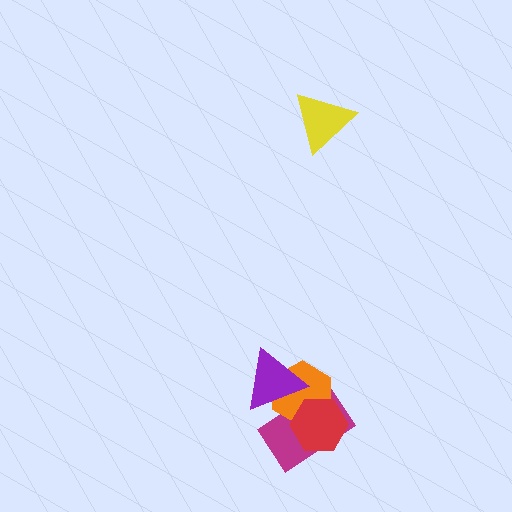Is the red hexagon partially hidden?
No, no other shape covers it.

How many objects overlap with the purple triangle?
2 objects overlap with the purple triangle.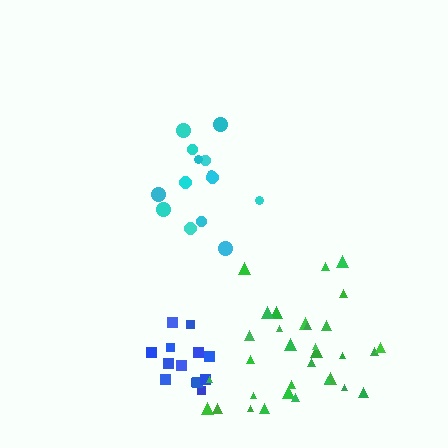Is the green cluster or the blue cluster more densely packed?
Blue.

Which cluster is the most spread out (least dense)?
Green.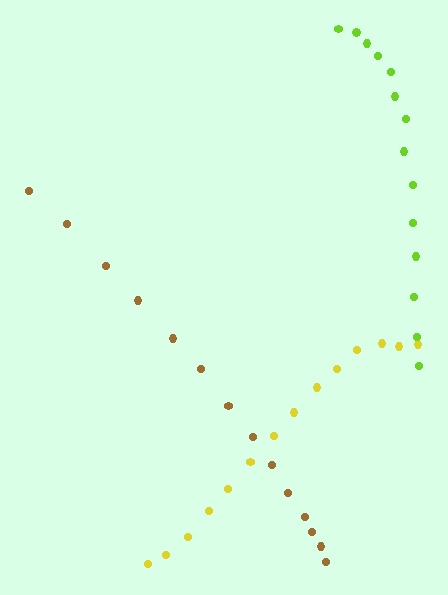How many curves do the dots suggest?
There are 3 distinct paths.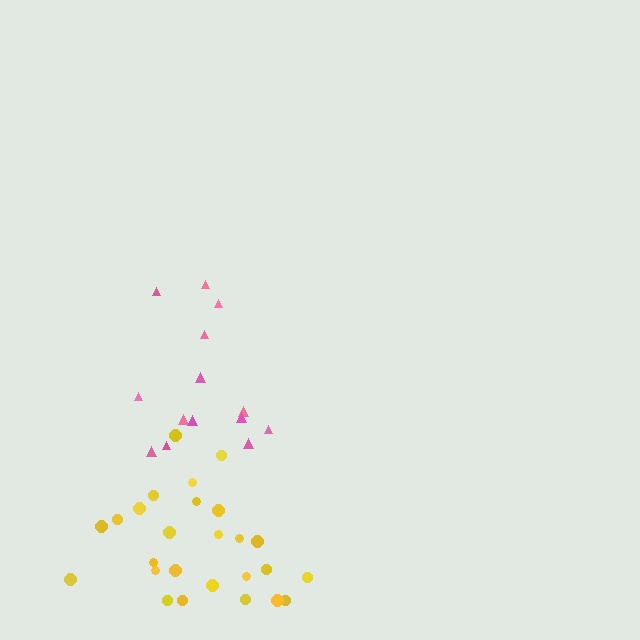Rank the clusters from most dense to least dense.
yellow, pink.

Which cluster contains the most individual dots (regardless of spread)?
Yellow (26).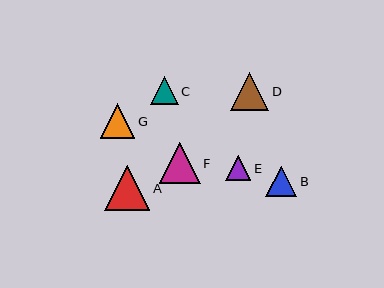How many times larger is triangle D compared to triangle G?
Triangle D is approximately 1.1 times the size of triangle G.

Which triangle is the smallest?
Triangle E is the smallest with a size of approximately 25 pixels.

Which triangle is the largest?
Triangle A is the largest with a size of approximately 45 pixels.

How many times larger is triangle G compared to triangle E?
Triangle G is approximately 1.4 times the size of triangle E.